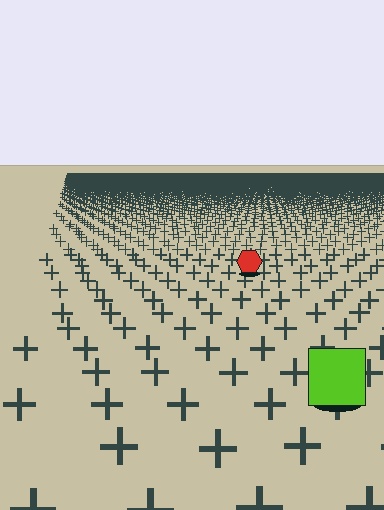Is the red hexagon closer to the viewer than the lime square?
No. The lime square is closer — you can tell from the texture gradient: the ground texture is coarser near it.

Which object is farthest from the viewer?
The red hexagon is farthest from the viewer. It appears smaller and the ground texture around it is denser.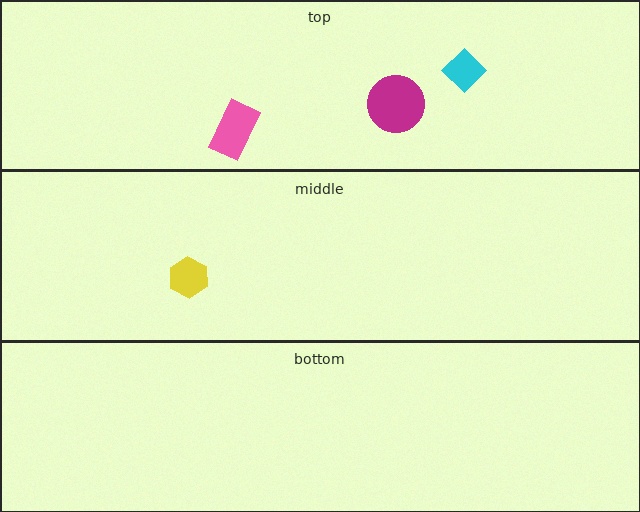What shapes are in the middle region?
The yellow hexagon.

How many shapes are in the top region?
3.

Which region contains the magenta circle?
The top region.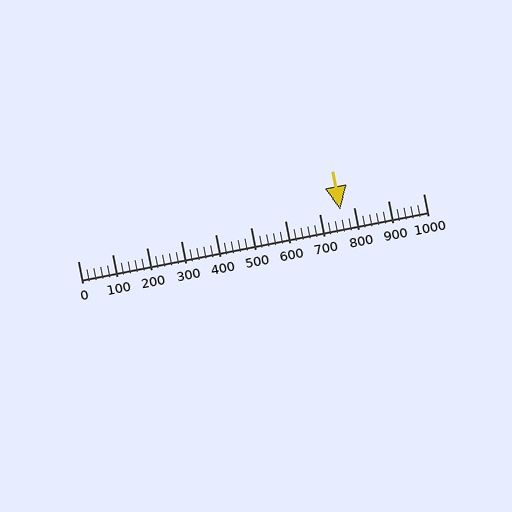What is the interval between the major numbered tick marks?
The major tick marks are spaced 100 units apart.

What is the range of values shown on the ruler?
The ruler shows values from 0 to 1000.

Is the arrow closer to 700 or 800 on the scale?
The arrow is closer to 800.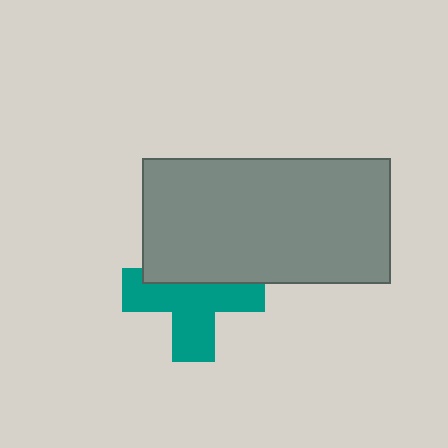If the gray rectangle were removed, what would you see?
You would see the complete teal cross.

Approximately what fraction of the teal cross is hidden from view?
Roughly 39% of the teal cross is hidden behind the gray rectangle.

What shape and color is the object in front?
The object in front is a gray rectangle.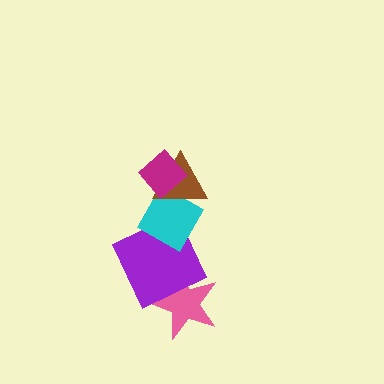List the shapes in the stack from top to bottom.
From top to bottom: the magenta diamond, the brown triangle, the cyan diamond, the purple square, the pink star.